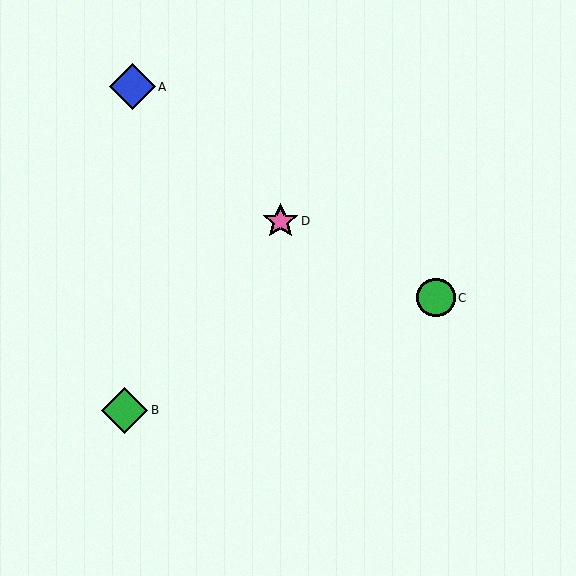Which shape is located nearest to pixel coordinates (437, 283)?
The green circle (labeled C) at (436, 298) is nearest to that location.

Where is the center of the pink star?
The center of the pink star is at (281, 221).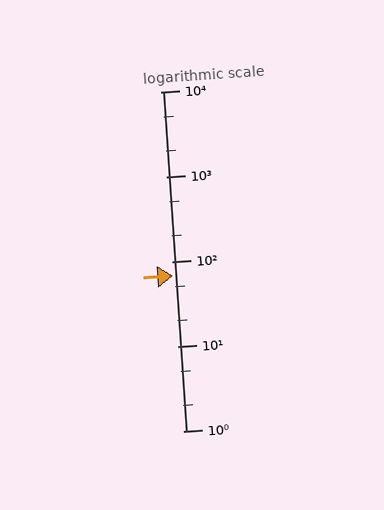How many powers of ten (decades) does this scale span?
The scale spans 4 decades, from 1 to 10000.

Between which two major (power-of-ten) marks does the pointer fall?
The pointer is between 10 and 100.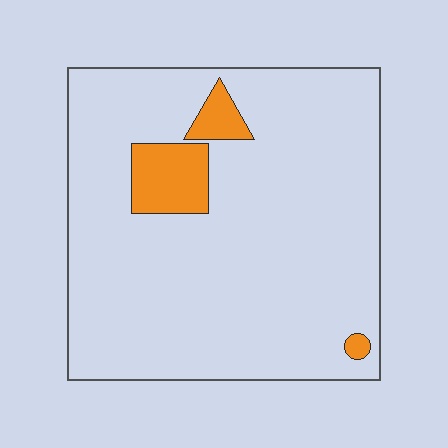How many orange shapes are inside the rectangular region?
3.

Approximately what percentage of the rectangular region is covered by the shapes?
Approximately 10%.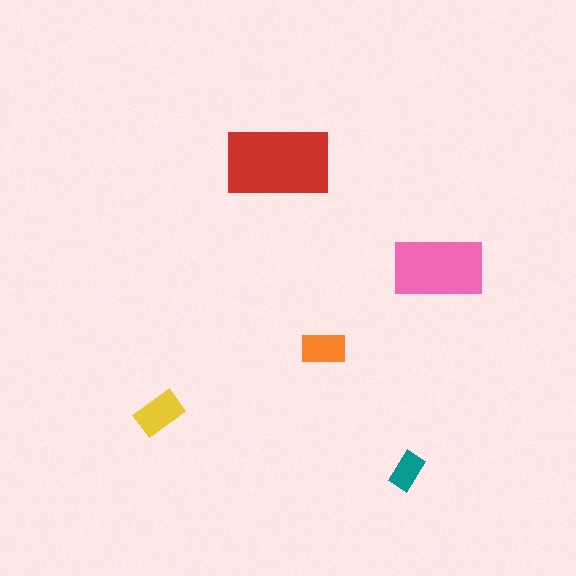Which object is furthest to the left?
The yellow rectangle is leftmost.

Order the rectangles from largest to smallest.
the red one, the pink one, the yellow one, the orange one, the teal one.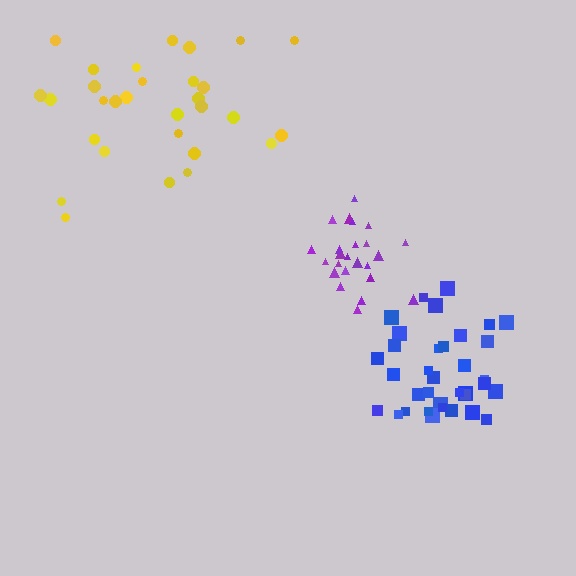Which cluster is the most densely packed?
Purple.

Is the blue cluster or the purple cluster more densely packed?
Purple.